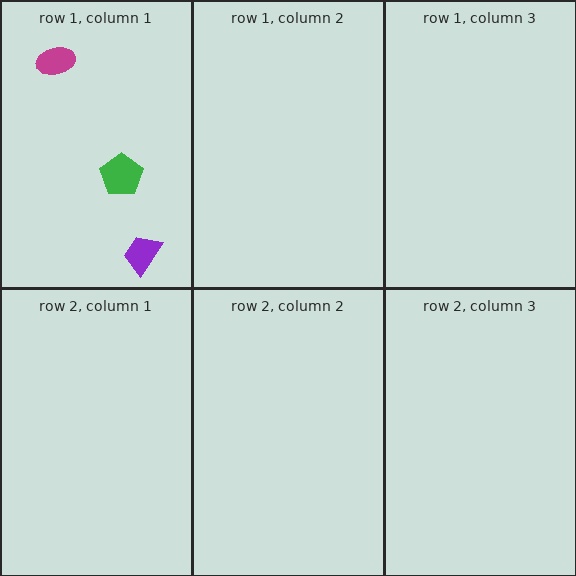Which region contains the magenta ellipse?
The row 1, column 1 region.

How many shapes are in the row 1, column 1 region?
3.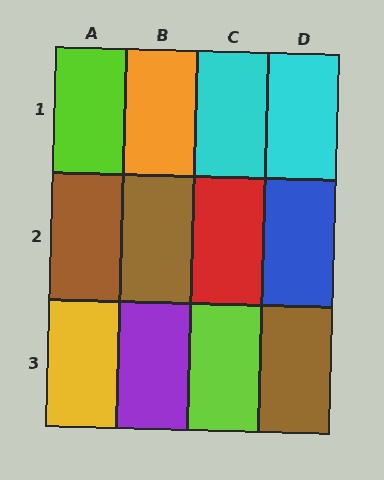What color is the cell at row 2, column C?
Red.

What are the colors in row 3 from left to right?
Yellow, purple, lime, brown.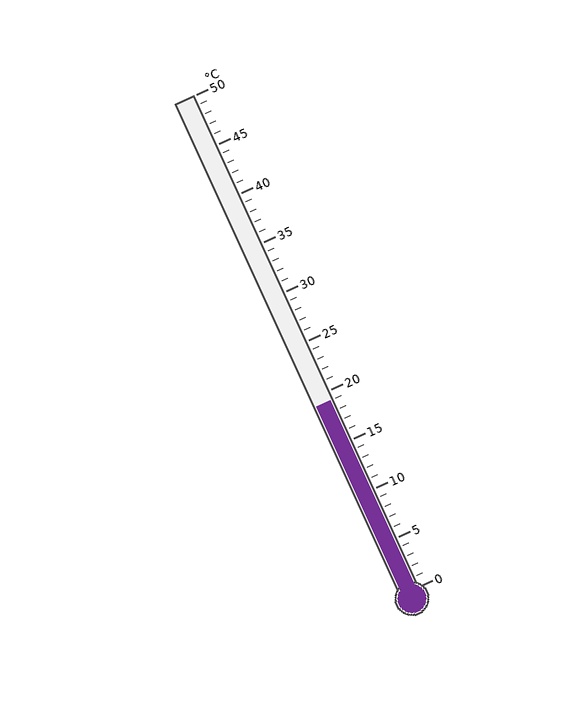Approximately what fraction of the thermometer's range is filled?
The thermometer is filled to approximately 40% of its range.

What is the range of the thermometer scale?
The thermometer scale ranges from 0°C to 50°C.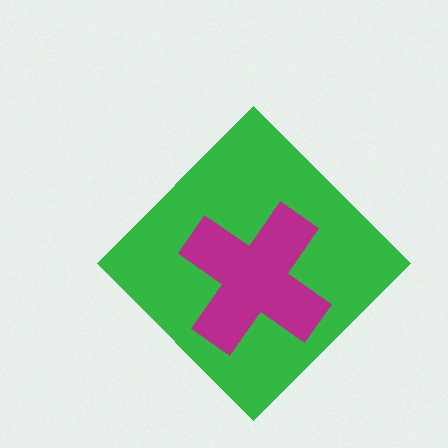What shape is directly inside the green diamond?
The magenta cross.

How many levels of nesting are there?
2.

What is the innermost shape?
The magenta cross.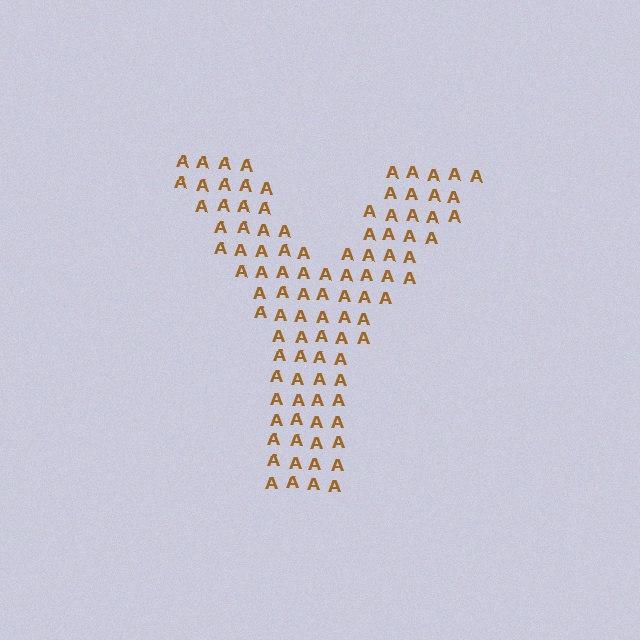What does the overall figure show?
The overall figure shows the letter Y.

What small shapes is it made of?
It is made of small letter A's.